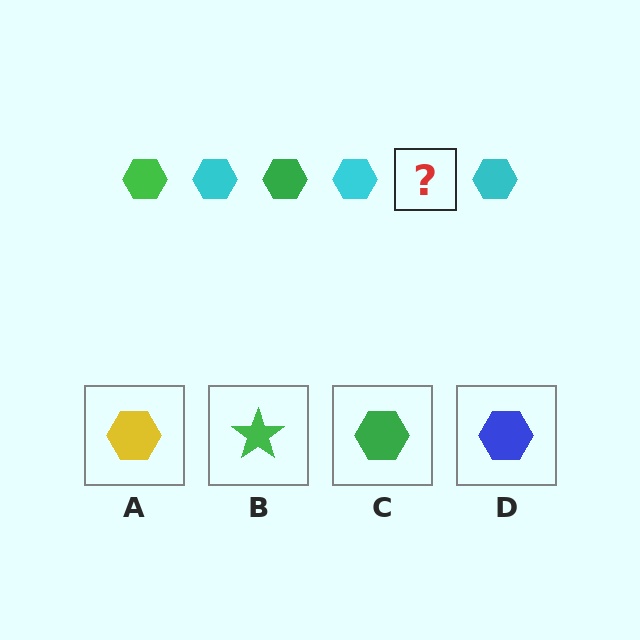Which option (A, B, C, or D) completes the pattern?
C.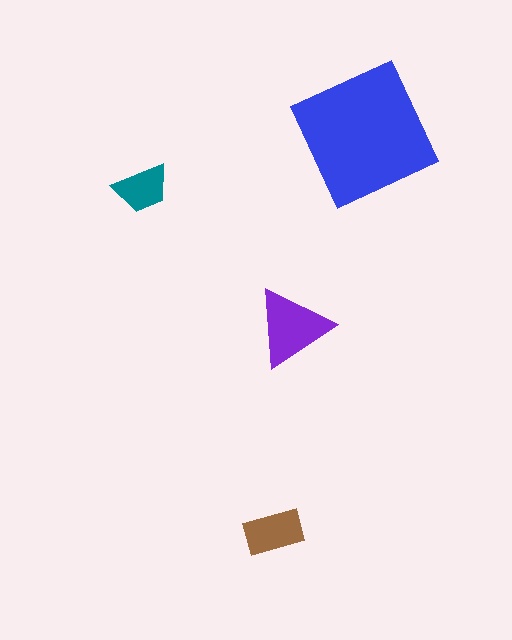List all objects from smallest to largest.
The teal trapezoid, the brown rectangle, the purple triangle, the blue square.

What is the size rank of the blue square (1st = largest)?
1st.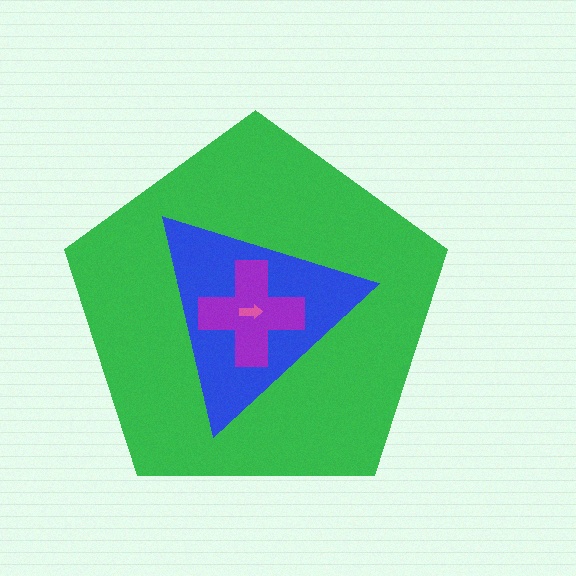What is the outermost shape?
The green pentagon.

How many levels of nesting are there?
4.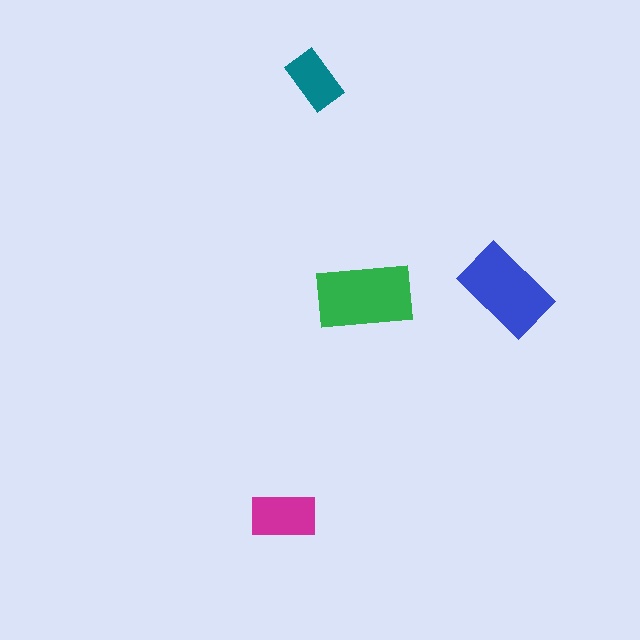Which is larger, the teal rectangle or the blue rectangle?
The blue one.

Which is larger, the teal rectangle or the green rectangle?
The green one.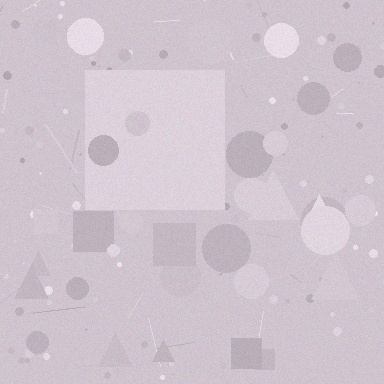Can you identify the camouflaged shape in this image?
The camouflaged shape is a square.